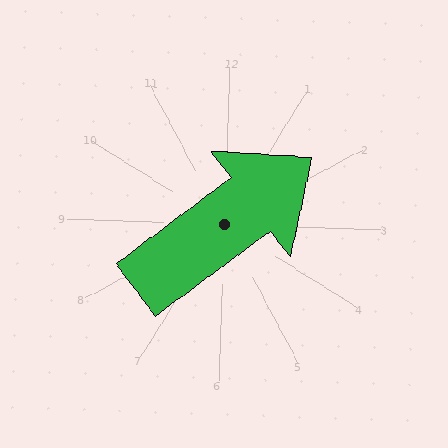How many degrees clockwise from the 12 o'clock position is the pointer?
Approximately 51 degrees.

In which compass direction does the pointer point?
Northeast.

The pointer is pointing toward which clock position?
Roughly 2 o'clock.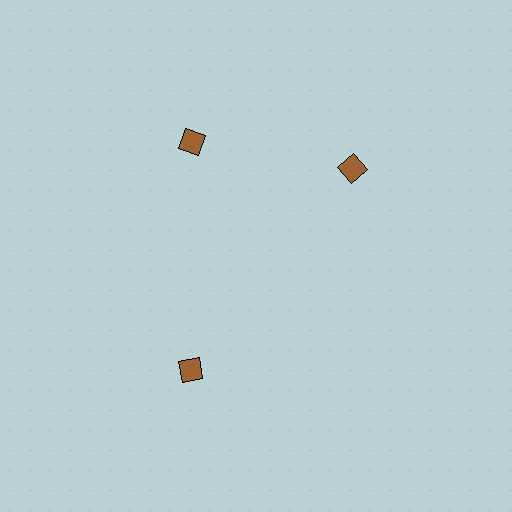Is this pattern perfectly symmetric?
No. The 3 brown diamonds are arranged in a ring, but one element near the 3 o'clock position is rotated out of alignment along the ring, breaking the 3-fold rotational symmetry.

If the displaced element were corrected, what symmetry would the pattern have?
It would have 3-fold rotational symmetry — the pattern would map onto itself every 120 degrees.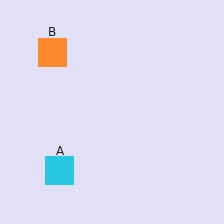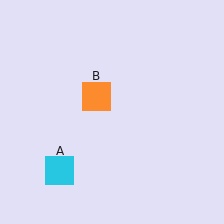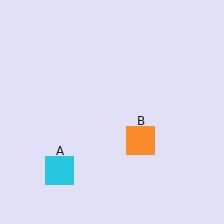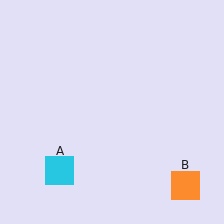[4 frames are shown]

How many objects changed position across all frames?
1 object changed position: orange square (object B).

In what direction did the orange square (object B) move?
The orange square (object B) moved down and to the right.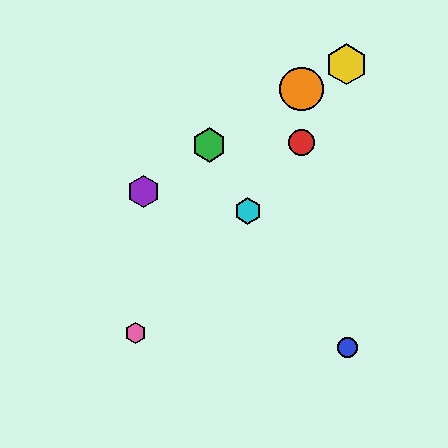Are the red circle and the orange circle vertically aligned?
Yes, both are at x≈301.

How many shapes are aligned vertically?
2 shapes (the red circle, the orange circle) are aligned vertically.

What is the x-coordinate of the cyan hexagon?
The cyan hexagon is at x≈248.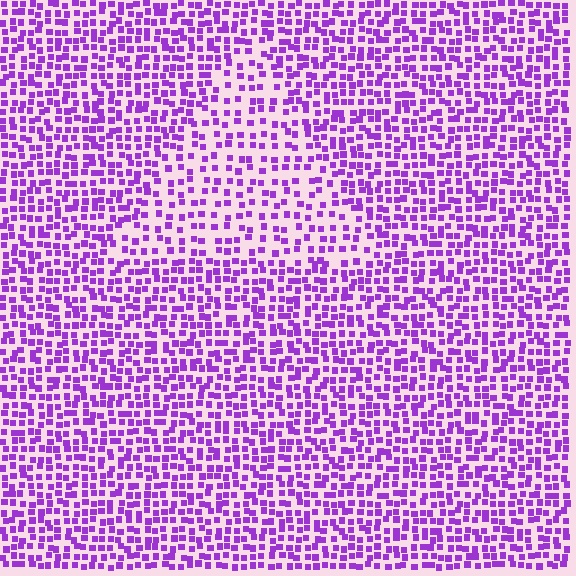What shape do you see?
I see a triangle.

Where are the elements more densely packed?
The elements are more densely packed outside the triangle boundary.